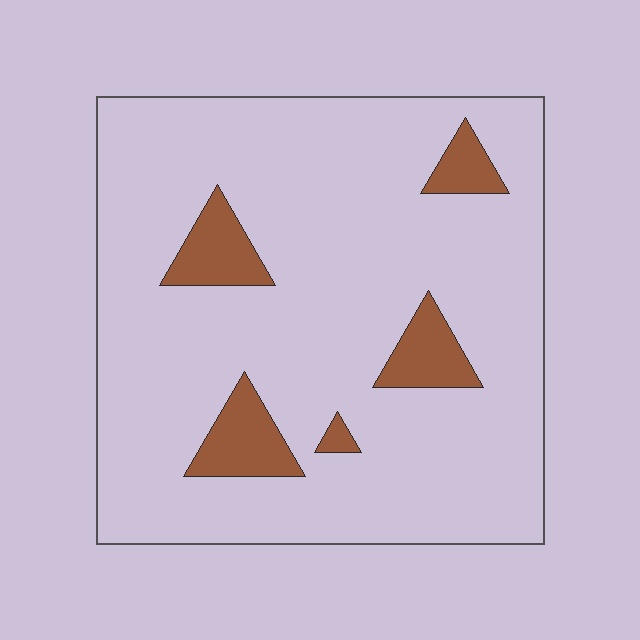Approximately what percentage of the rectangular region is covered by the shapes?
Approximately 10%.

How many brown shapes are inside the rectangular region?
5.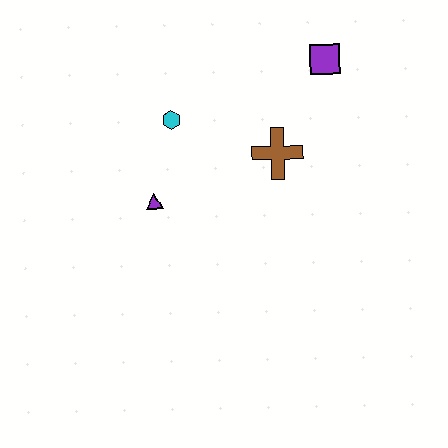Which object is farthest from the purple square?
The purple triangle is farthest from the purple square.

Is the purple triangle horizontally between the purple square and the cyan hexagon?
No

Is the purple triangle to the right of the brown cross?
No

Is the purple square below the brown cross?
No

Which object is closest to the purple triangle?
The cyan hexagon is closest to the purple triangle.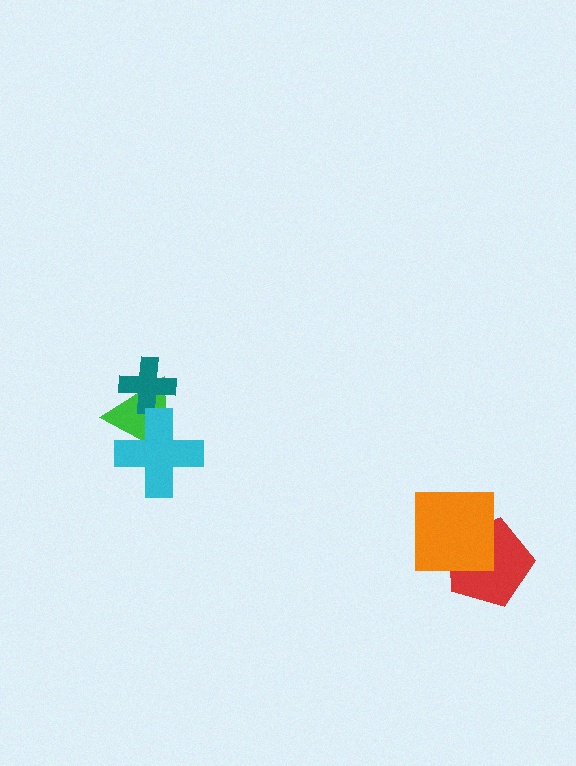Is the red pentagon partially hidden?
Yes, it is partially covered by another shape.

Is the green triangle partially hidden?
Yes, it is partially covered by another shape.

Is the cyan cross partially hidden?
No, no other shape covers it.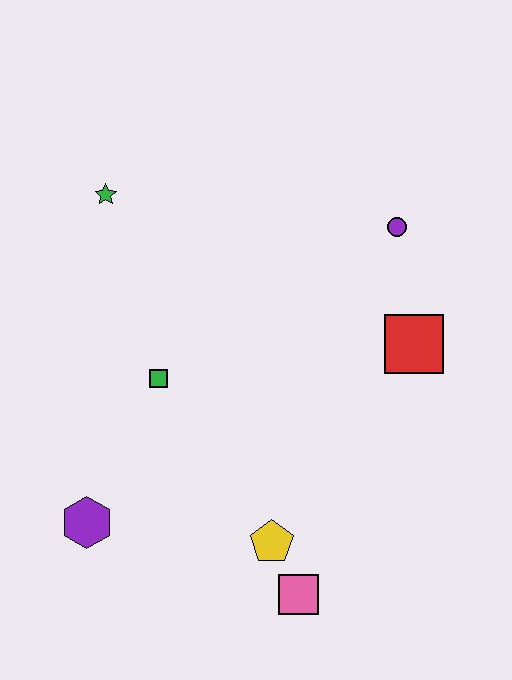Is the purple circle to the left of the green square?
No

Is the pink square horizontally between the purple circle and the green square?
Yes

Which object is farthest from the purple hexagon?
The purple circle is farthest from the purple hexagon.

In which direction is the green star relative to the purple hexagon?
The green star is above the purple hexagon.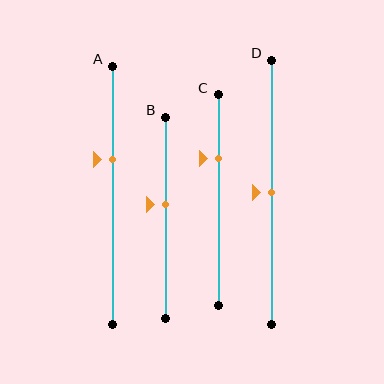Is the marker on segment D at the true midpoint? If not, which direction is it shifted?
Yes, the marker on segment D is at the true midpoint.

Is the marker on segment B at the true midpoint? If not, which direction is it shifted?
No, the marker on segment B is shifted upward by about 7% of the segment length.